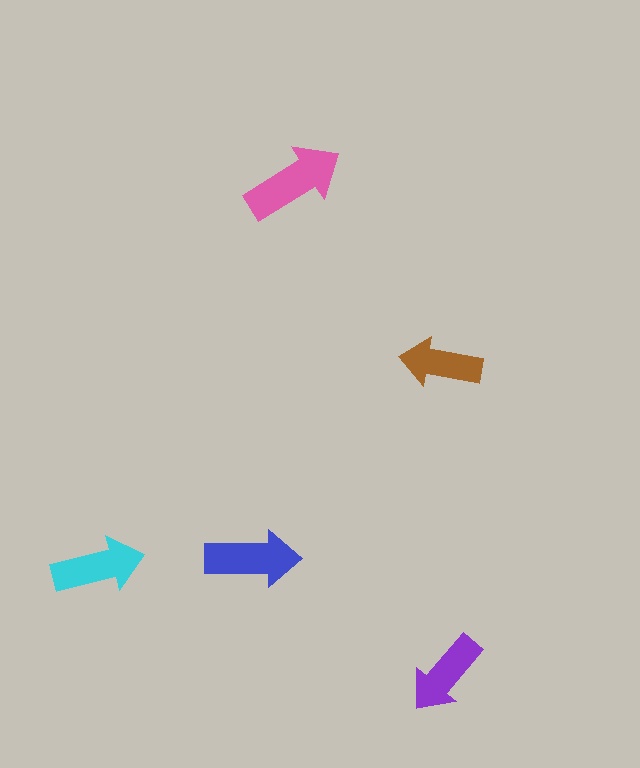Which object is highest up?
The pink arrow is topmost.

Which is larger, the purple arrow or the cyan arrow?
The cyan one.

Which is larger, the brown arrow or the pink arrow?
The pink one.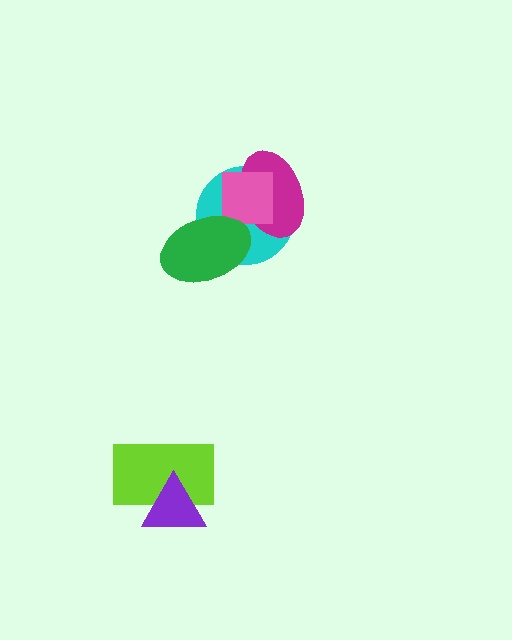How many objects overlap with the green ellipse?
1 object overlaps with the green ellipse.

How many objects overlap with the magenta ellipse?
2 objects overlap with the magenta ellipse.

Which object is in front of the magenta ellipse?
The pink square is in front of the magenta ellipse.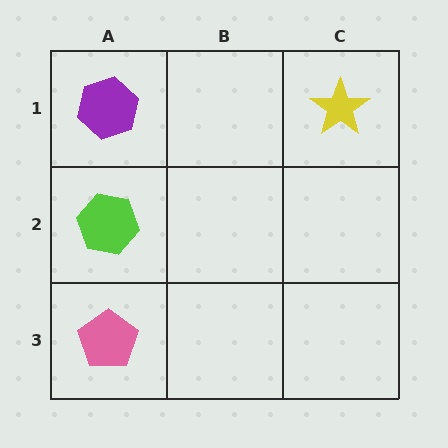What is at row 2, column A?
A lime hexagon.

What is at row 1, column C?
A yellow star.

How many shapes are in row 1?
2 shapes.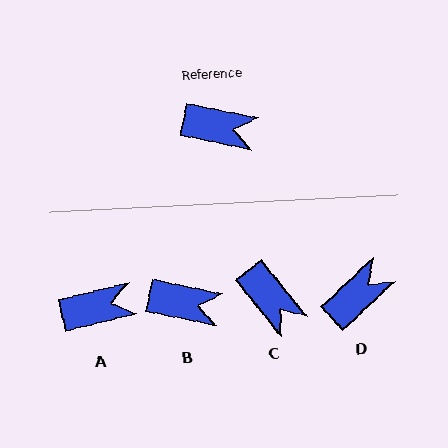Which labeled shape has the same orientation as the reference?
B.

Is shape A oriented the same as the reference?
No, it is off by about 26 degrees.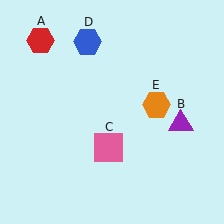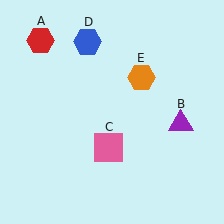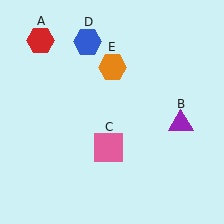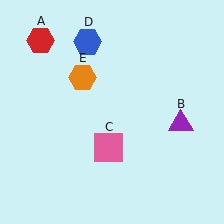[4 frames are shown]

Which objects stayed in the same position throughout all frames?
Red hexagon (object A) and purple triangle (object B) and pink square (object C) and blue hexagon (object D) remained stationary.